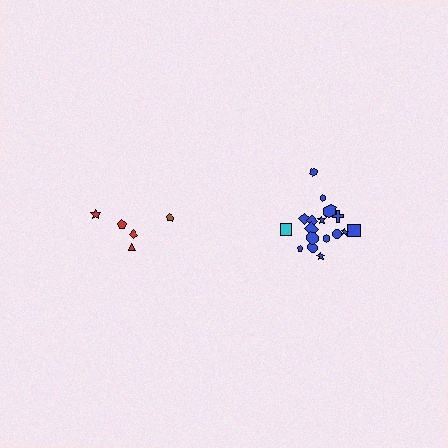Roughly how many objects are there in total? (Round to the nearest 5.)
Roughly 25 objects in total.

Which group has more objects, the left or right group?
The right group.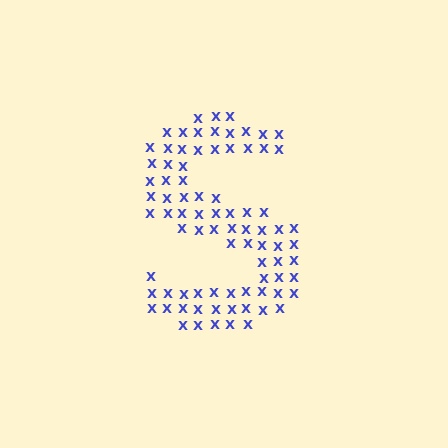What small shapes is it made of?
It is made of small letter X's.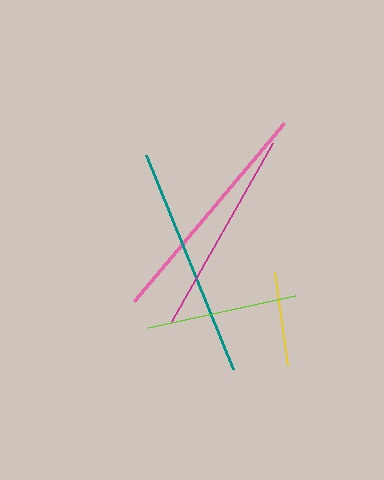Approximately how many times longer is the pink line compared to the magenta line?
The pink line is approximately 1.1 times the length of the magenta line.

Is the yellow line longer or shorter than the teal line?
The teal line is longer than the yellow line.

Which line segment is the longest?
The pink line is the longest at approximately 232 pixels.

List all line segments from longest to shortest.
From longest to shortest: pink, teal, magenta, lime, yellow.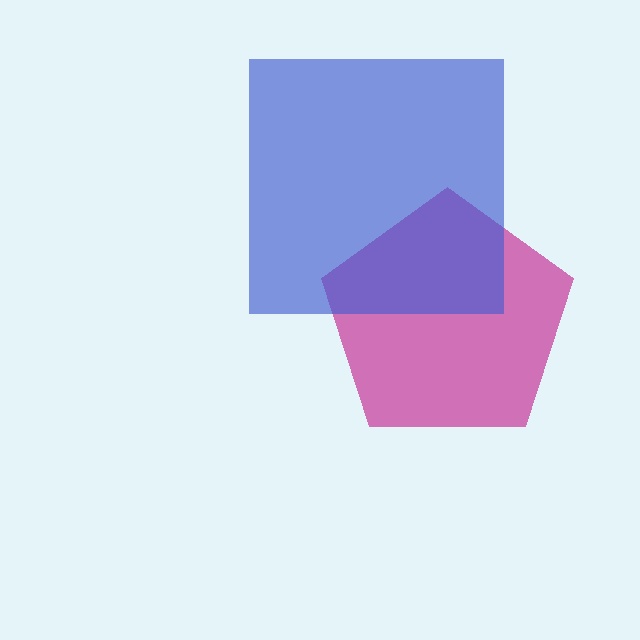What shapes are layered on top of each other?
The layered shapes are: a magenta pentagon, a blue square.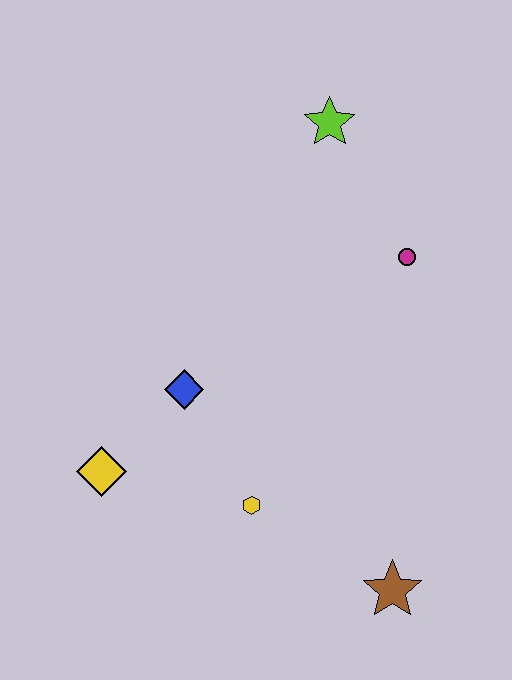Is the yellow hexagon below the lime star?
Yes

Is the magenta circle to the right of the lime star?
Yes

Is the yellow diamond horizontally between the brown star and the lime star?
No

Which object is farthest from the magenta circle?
The yellow diamond is farthest from the magenta circle.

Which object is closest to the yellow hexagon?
The blue diamond is closest to the yellow hexagon.